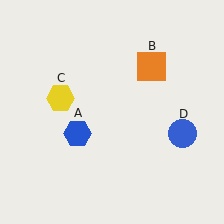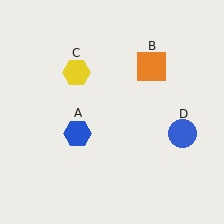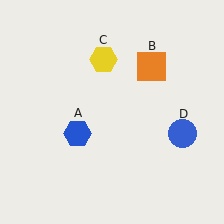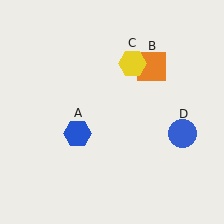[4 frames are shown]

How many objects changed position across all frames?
1 object changed position: yellow hexagon (object C).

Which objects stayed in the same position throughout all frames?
Blue hexagon (object A) and orange square (object B) and blue circle (object D) remained stationary.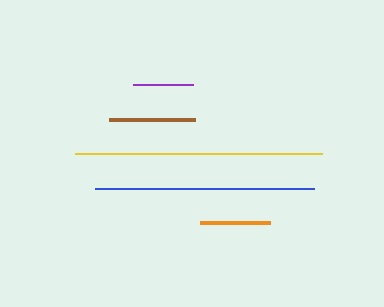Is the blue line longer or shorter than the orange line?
The blue line is longer than the orange line.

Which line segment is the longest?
The yellow line is the longest at approximately 247 pixels.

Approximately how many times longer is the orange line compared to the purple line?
The orange line is approximately 1.2 times the length of the purple line.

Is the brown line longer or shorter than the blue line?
The blue line is longer than the brown line.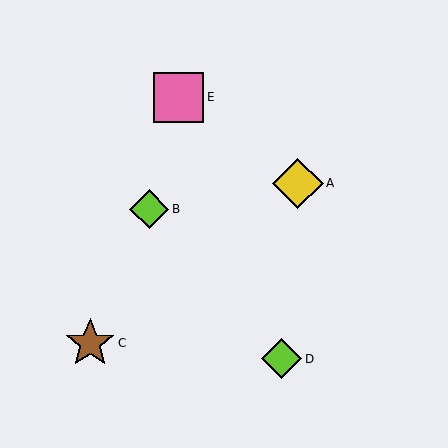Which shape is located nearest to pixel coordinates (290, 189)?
The yellow diamond (labeled A) at (298, 184) is nearest to that location.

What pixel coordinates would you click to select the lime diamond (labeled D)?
Click at (282, 359) to select the lime diamond D.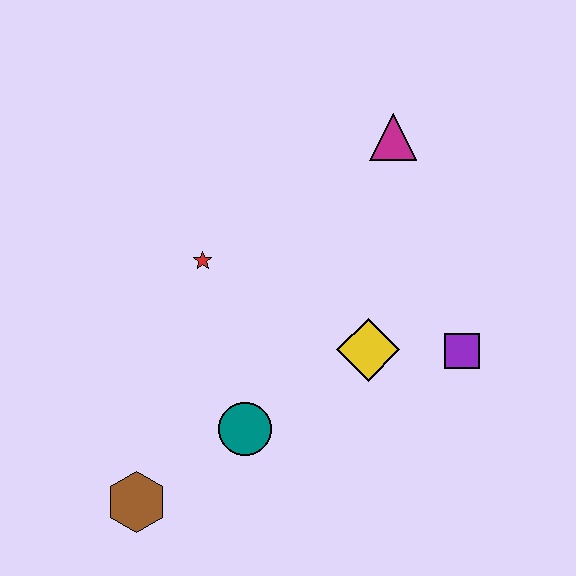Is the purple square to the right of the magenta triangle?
Yes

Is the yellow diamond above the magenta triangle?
No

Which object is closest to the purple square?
The yellow diamond is closest to the purple square.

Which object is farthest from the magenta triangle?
The brown hexagon is farthest from the magenta triangle.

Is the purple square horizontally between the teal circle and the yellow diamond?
No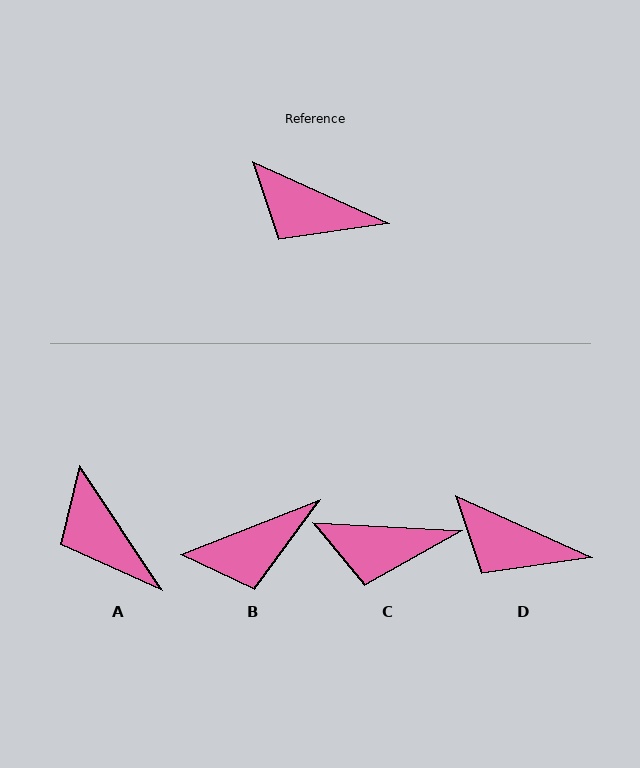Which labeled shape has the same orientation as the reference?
D.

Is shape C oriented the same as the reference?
No, it is off by about 21 degrees.